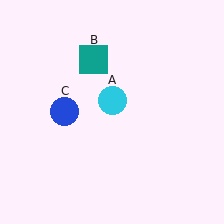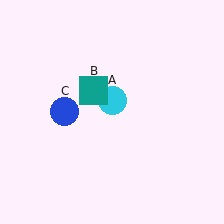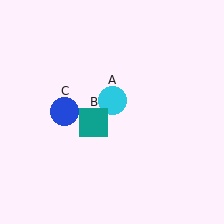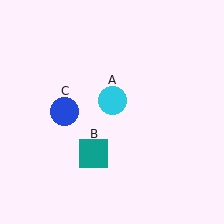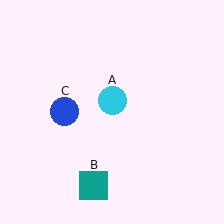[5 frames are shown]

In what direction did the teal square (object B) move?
The teal square (object B) moved down.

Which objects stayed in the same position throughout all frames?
Cyan circle (object A) and blue circle (object C) remained stationary.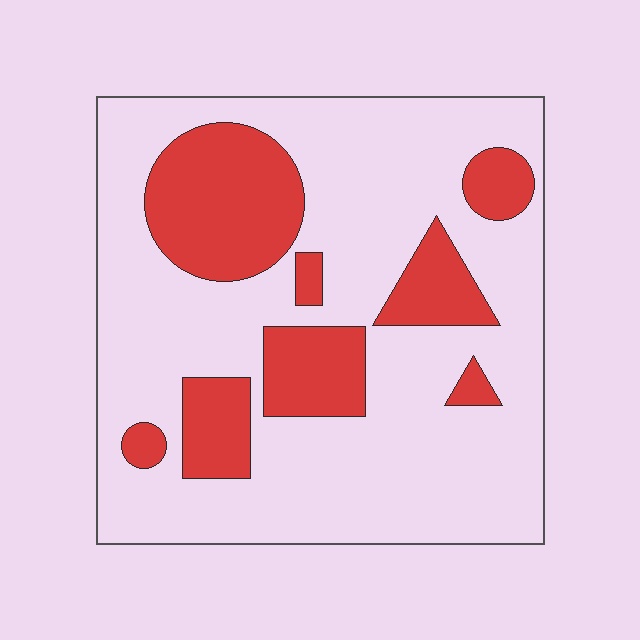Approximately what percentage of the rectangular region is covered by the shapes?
Approximately 25%.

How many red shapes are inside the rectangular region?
8.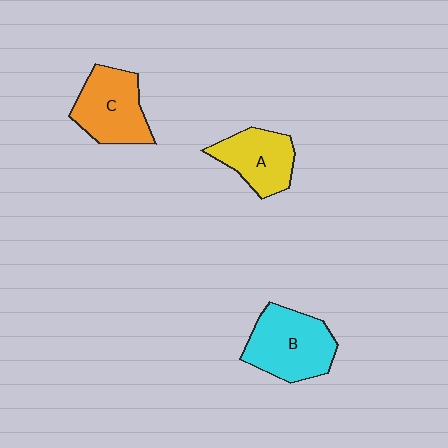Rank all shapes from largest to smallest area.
From largest to smallest: B (cyan), C (orange), A (yellow).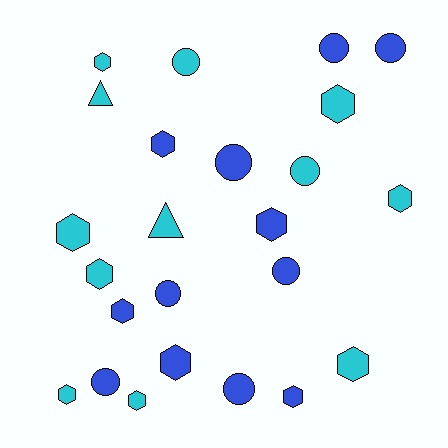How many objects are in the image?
There are 24 objects.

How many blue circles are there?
There are 7 blue circles.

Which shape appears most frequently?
Hexagon, with 13 objects.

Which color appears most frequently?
Cyan, with 12 objects.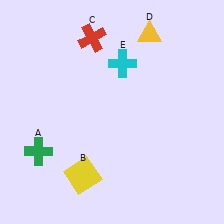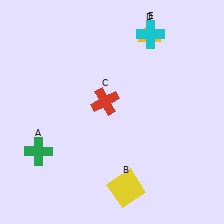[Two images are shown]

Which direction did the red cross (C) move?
The red cross (C) moved down.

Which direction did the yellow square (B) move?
The yellow square (B) moved right.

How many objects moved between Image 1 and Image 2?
3 objects moved between the two images.